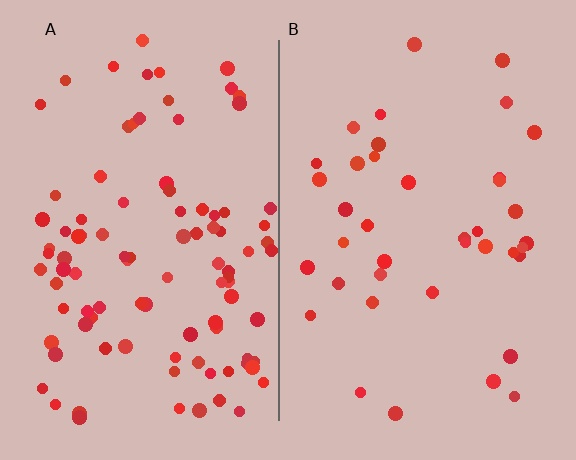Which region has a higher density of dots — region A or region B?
A (the left).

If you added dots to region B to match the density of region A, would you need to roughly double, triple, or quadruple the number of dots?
Approximately triple.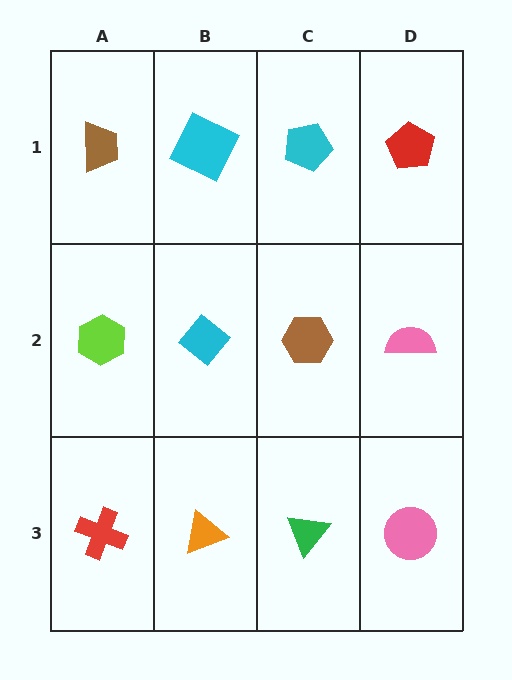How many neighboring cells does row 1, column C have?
3.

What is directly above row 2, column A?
A brown trapezoid.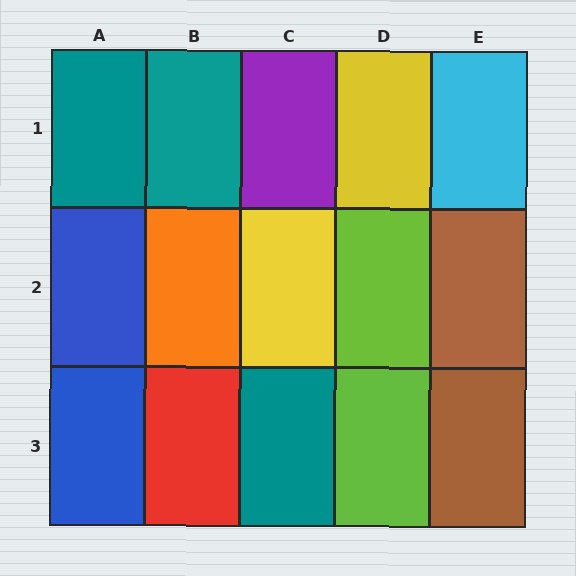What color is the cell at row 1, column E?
Cyan.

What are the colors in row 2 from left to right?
Blue, orange, yellow, lime, brown.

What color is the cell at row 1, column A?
Teal.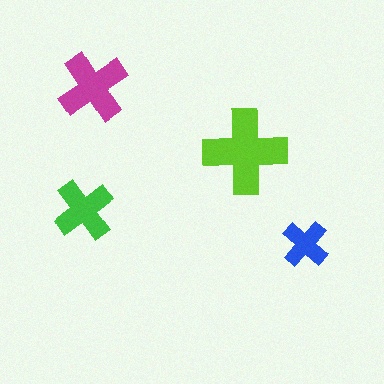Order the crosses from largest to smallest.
the lime one, the magenta one, the green one, the blue one.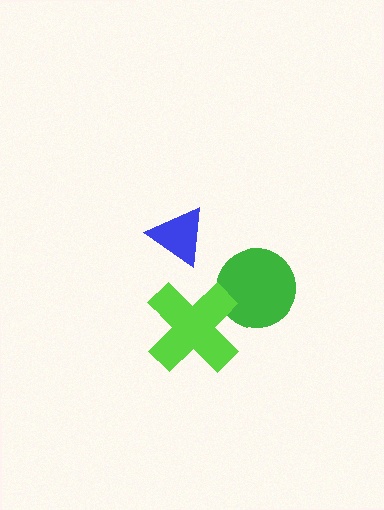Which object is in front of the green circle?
The lime cross is in front of the green circle.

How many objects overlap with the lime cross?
1 object overlaps with the lime cross.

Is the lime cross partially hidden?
No, no other shape covers it.